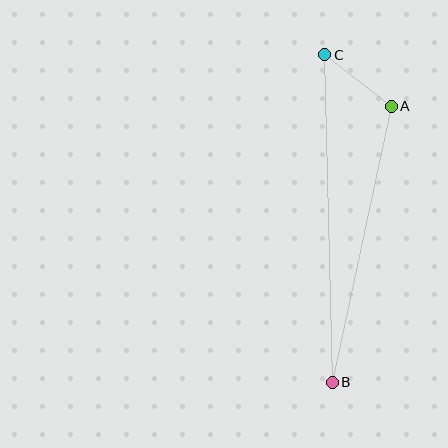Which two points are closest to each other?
Points A and C are closest to each other.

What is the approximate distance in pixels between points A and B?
The distance between A and B is approximately 282 pixels.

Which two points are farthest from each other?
Points B and C are farthest from each other.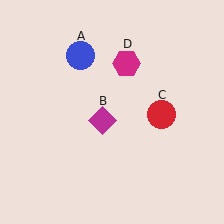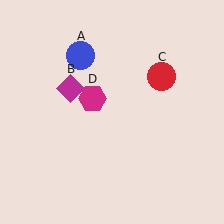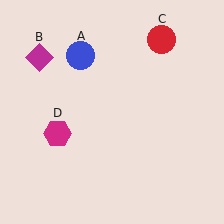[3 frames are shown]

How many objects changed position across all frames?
3 objects changed position: magenta diamond (object B), red circle (object C), magenta hexagon (object D).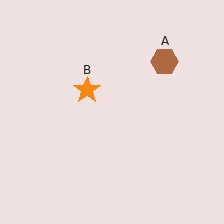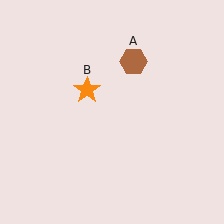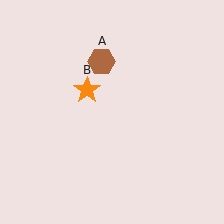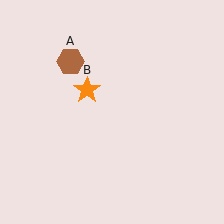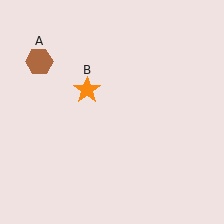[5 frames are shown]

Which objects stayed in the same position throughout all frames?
Orange star (object B) remained stationary.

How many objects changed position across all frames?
1 object changed position: brown hexagon (object A).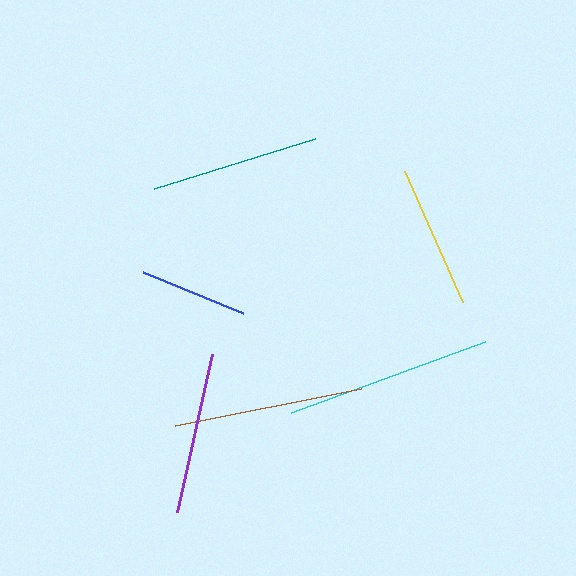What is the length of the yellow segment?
The yellow segment is approximately 144 pixels long.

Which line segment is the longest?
The cyan line is the longest at approximately 207 pixels.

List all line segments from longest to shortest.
From longest to shortest: cyan, brown, teal, purple, yellow, blue.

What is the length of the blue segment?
The blue segment is approximately 108 pixels long.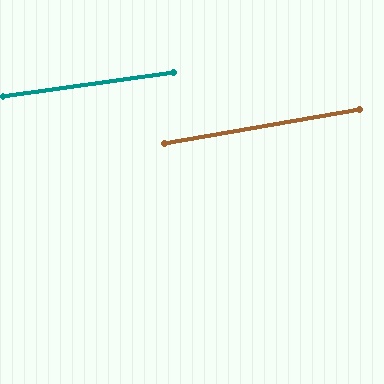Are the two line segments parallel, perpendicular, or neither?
Parallel — their directions differ by only 2.0°.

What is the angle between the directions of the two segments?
Approximately 2 degrees.